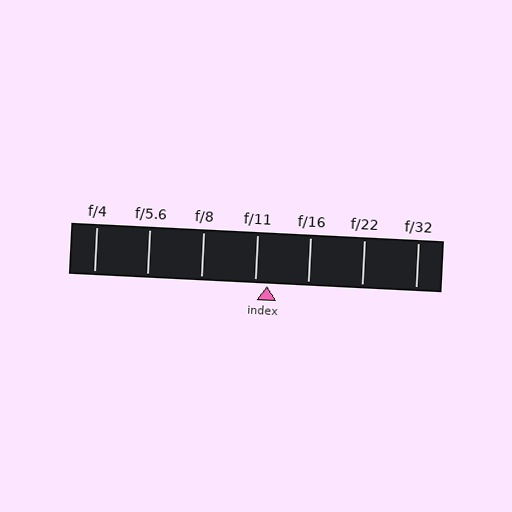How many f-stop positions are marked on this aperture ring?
There are 7 f-stop positions marked.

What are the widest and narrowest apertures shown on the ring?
The widest aperture shown is f/4 and the narrowest is f/32.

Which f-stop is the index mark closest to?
The index mark is closest to f/11.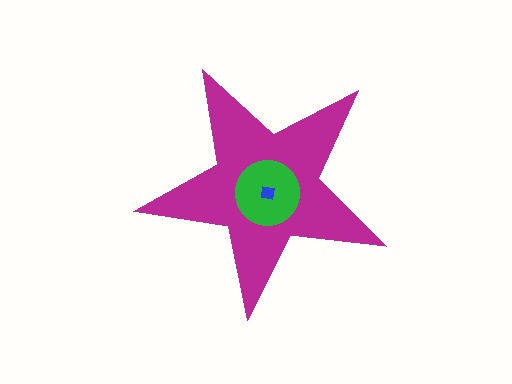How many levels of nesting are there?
3.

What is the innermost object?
The blue square.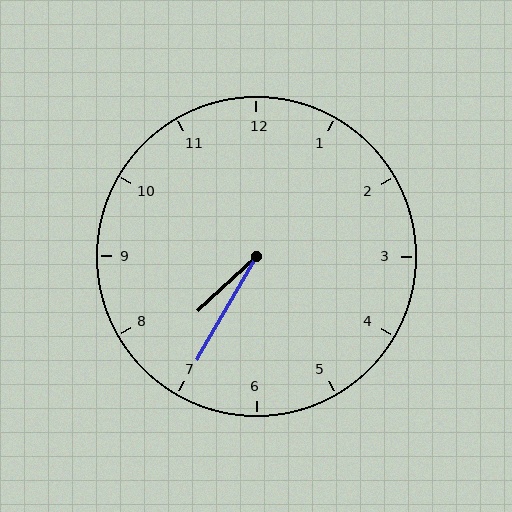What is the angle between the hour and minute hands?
Approximately 18 degrees.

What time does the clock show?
7:35.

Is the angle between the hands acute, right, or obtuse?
It is acute.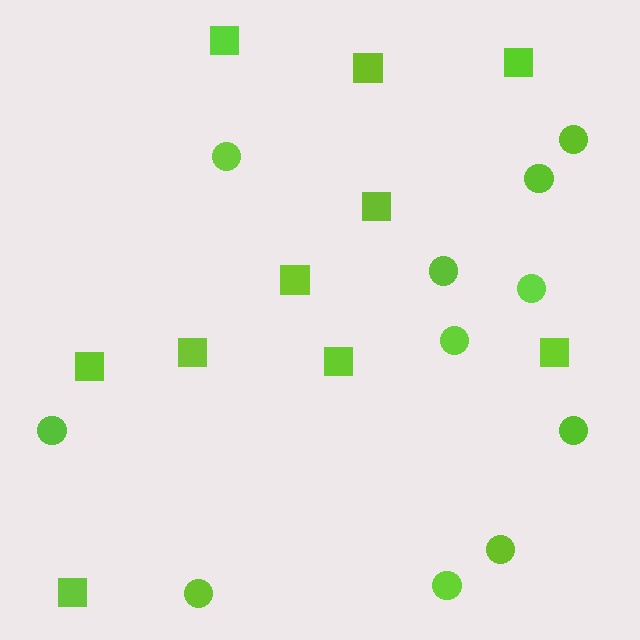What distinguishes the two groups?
There are 2 groups: one group of squares (10) and one group of circles (11).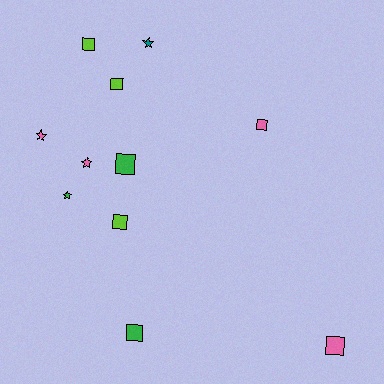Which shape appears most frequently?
Square, with 7 objects.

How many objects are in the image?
There are 11 objects.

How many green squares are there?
There are 2 green squares.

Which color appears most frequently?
Pink, with 4 objects.